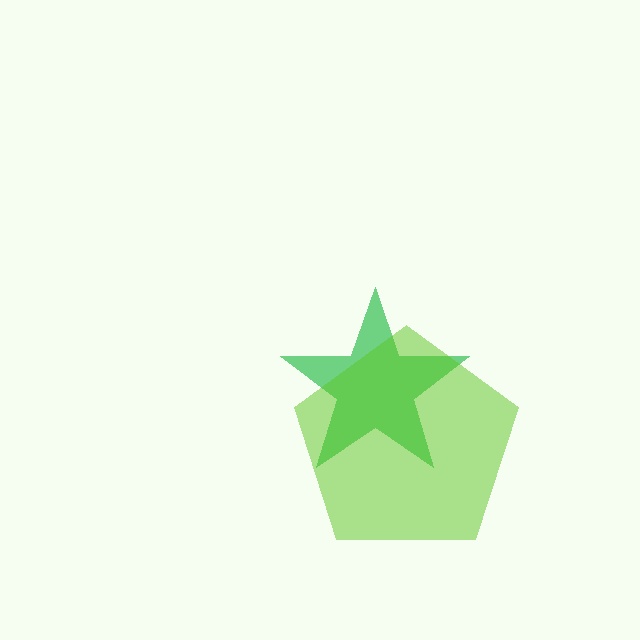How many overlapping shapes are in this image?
There are 2 overlapping shapes in the image.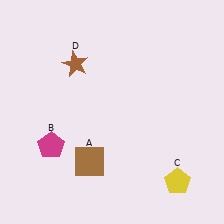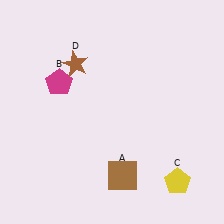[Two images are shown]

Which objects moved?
The objects that moved are: the brown square (A), the magenta pentagon (B).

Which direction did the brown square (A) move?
The brown square (A) moved right.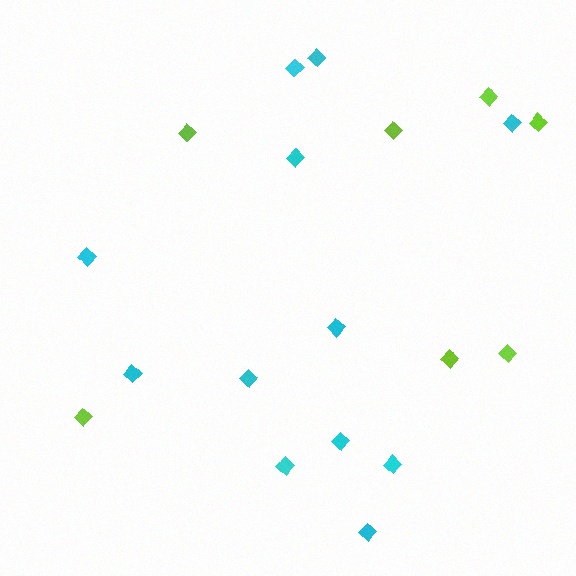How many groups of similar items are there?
There are 2 groups: one group of lime diamonds (7) and one group of cyan diamonds (12).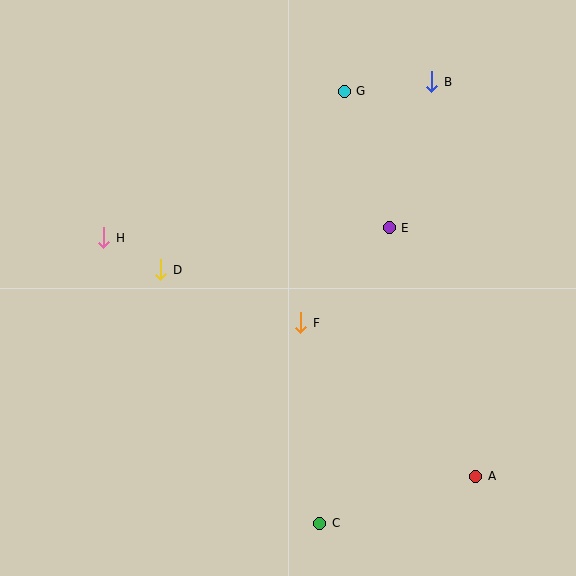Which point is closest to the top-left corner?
Point H is closest to the top-left corner.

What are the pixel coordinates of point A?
Point A is at (476, 476).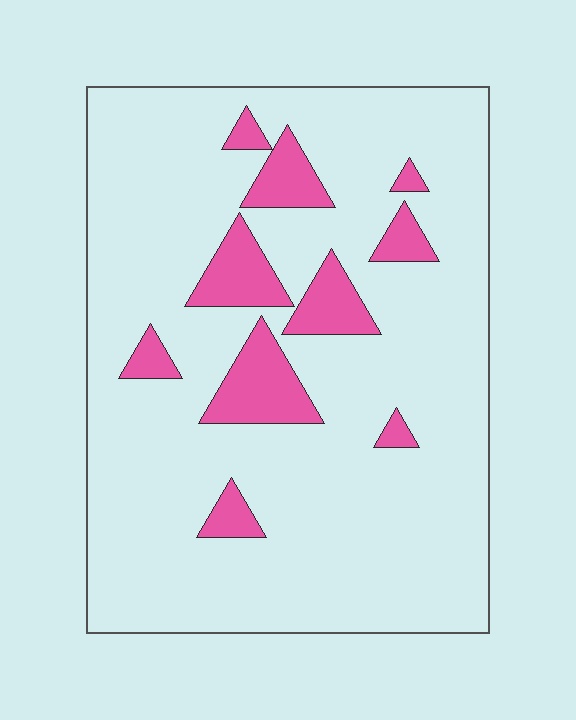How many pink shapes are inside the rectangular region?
10.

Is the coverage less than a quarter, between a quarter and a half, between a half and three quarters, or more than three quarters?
Less than a quarter.